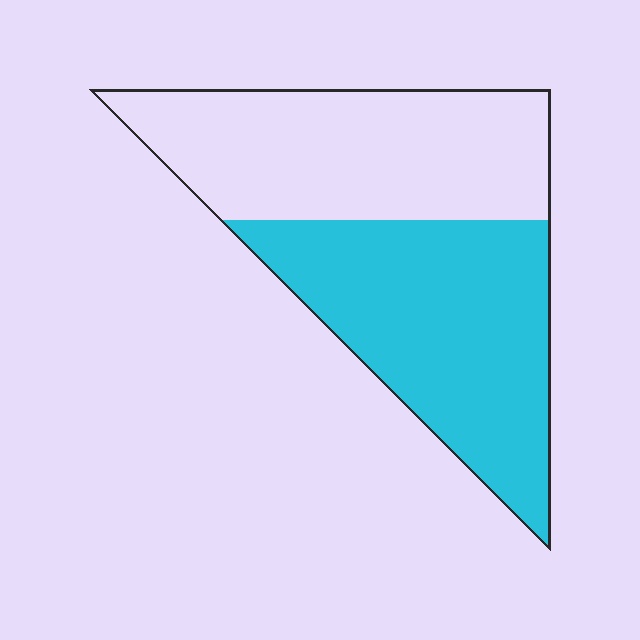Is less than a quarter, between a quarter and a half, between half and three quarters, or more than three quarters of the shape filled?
Between half and three quarters.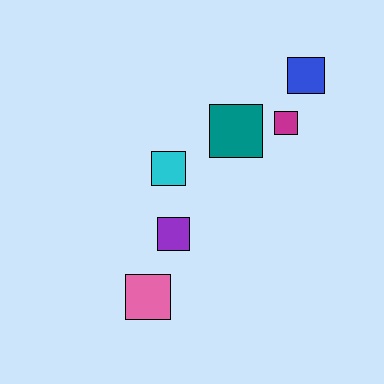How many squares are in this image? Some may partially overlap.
There are 6 squares.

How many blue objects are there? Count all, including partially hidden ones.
There is 1 blue object.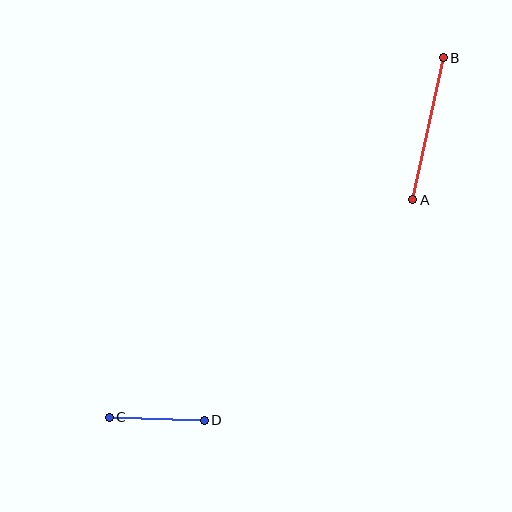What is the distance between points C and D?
The distance is approximately 95 pixels.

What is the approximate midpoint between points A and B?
The midpoint is at approximately (428, 129) pixels.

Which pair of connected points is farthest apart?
Points A and B are farthest apart.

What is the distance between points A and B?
The distance is approximately 145 pixels.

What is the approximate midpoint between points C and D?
The midpoint is at approximately (157, 419) pixels.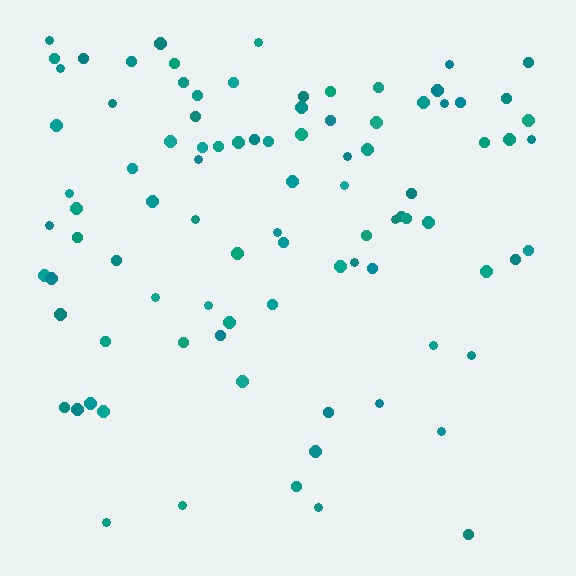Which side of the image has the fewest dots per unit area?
The bottom.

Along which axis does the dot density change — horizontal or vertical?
Vertical.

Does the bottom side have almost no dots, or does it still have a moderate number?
Still a moderate number, just noticeably fewer than the top.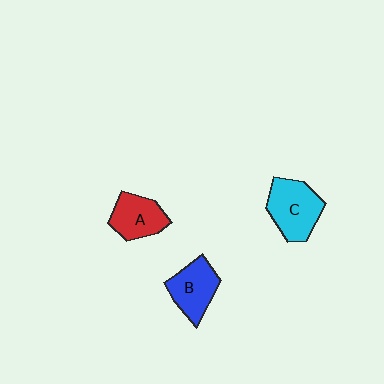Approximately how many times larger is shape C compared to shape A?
Approximately 1.3 times.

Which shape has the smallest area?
Shape A (red).